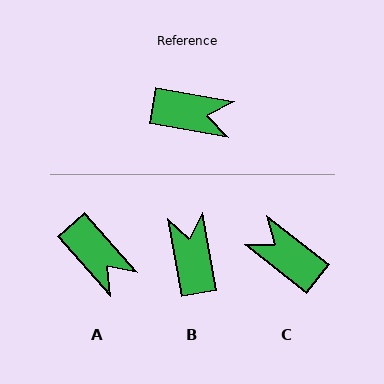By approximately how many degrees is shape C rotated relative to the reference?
Approximately 152 degrees counter-clockwise.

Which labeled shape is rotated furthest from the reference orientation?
C, about 152 degrees away.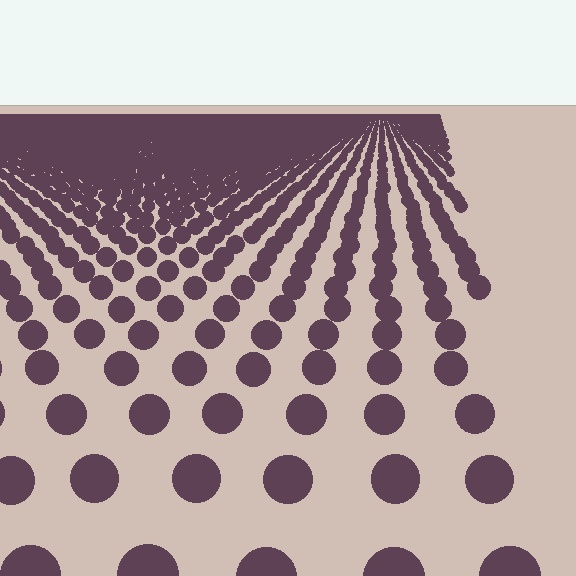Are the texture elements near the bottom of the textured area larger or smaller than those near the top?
Larger. Near the bottom, elements are closer to the viewer and appear at a bigger on-screen size.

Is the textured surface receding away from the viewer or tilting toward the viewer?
The surface is receding away from the viewer. Texture elements get smaller and denser toward the top.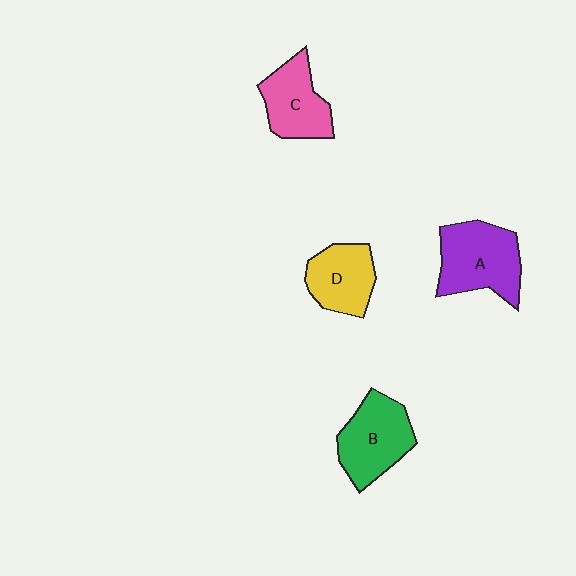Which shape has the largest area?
Shape A (purple).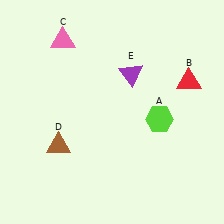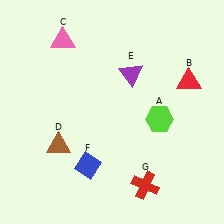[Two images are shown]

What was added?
A blue diamond (F), a red cross (G) were added in Image 2.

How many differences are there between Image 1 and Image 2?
There are 2 differences between the two images.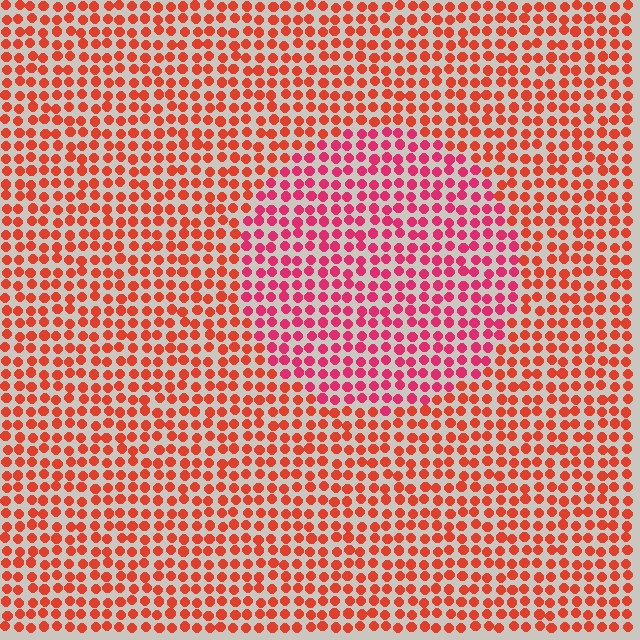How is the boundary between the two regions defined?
The boundary is defined purely by a slight shift in hue (about 28 degrees). Spacing, size, and orientation are identical on both sides.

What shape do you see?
I see a circle.